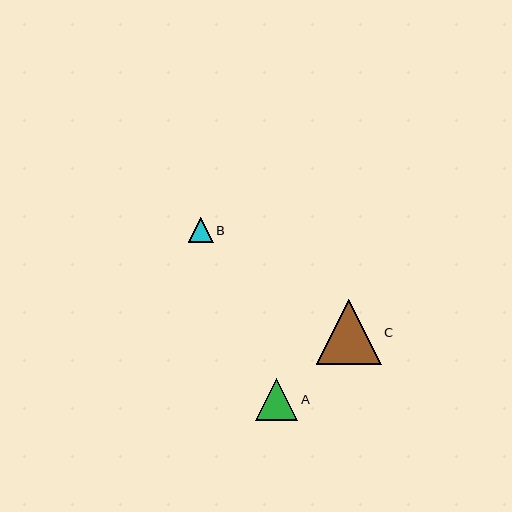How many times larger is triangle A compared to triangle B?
Triangle A is approximately 1.7 times the size of triangle B.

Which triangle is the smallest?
Triangle B is the smallest with a size of approximately 24 pixels.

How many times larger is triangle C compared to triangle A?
Triangle C is approximately 1.5 times the size of triangle A.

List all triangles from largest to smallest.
From largest to smallest: C, A, B.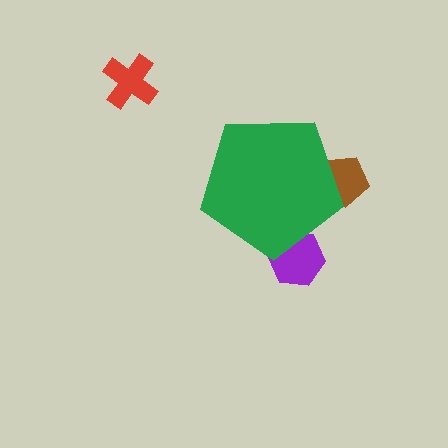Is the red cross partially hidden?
No, the red cross is fully visible.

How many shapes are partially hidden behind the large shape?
2 shapes are partially hidden.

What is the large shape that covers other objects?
A green pentagon.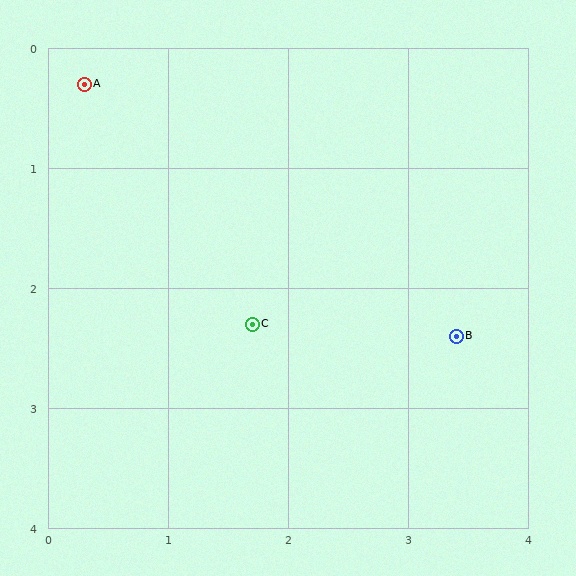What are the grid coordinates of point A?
Point A is at approximately (0.3, 0.3).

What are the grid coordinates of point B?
Point B is at approximately (3.4, 2.4).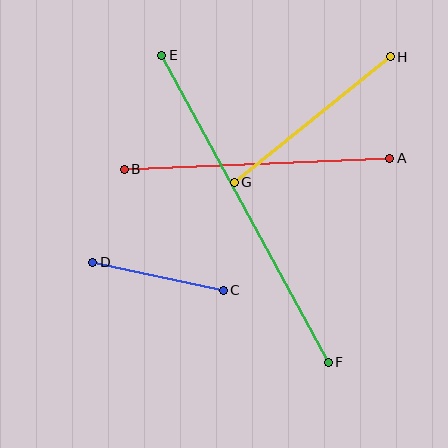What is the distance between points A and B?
The distance is approximately 266 pixels.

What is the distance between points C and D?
The distance is approximately 134 pixels.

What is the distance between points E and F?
The distance is approximately 349 pixels.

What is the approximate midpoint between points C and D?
The midpoint is at approximately (158, 276) pixels.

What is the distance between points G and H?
The distance is approximately 200 pixels.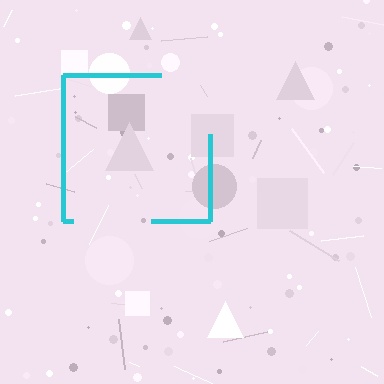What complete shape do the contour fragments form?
The contour fragments form a square.